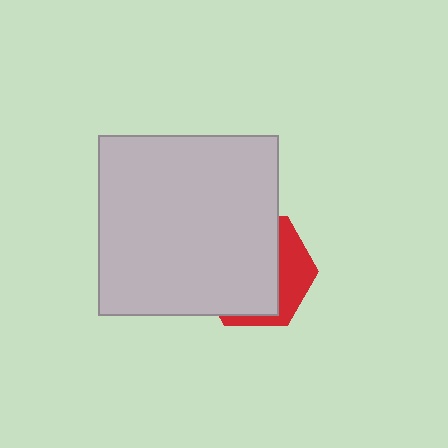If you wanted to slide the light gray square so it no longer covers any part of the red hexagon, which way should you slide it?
Slide it toward the upper-left — that is the most direct way to separate the two shapes.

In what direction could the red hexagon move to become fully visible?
The red hexagon could move toward the lower-right. That would shift it out from behind the light gray square entirely.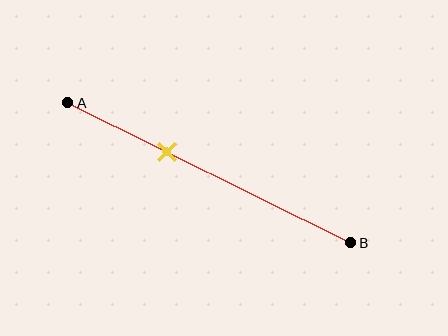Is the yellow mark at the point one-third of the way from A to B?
Yes, the mark is approximately at the one-third point.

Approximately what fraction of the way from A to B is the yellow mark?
The yellow mark is approximately 35% of the way from A to B.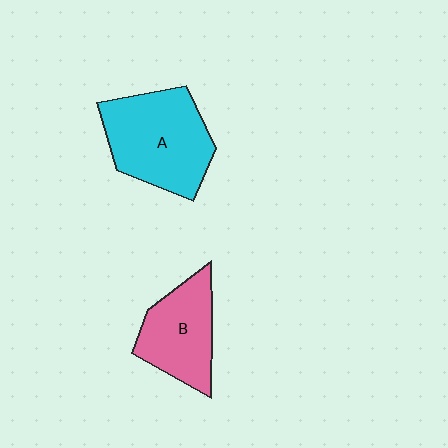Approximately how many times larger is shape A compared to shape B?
Approximately 1.4 times.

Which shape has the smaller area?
Shape B (pink).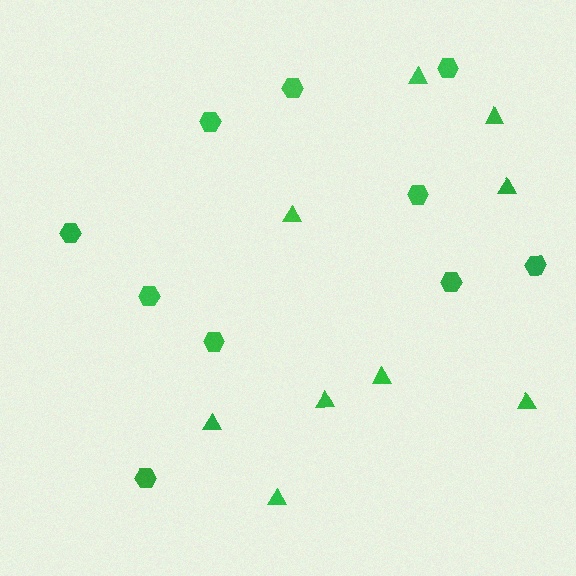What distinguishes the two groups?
There are 2 groups: one group of hexagons (10) and one group of triangles (9).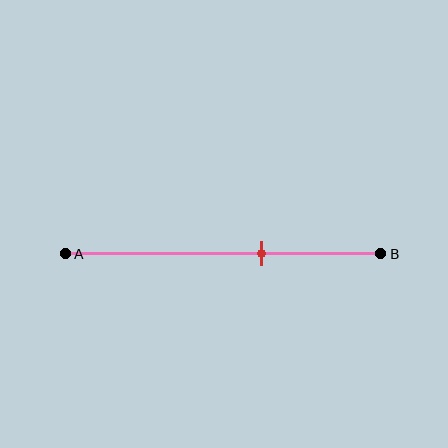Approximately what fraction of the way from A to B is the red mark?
The red mark is approximately 60% of the way from A to B.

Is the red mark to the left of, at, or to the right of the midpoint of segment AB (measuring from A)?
The red mark is to the right of the midpoint of segment AB.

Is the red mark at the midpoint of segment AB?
No, the mark is at about 60% from A, not at the 50% midpoint.